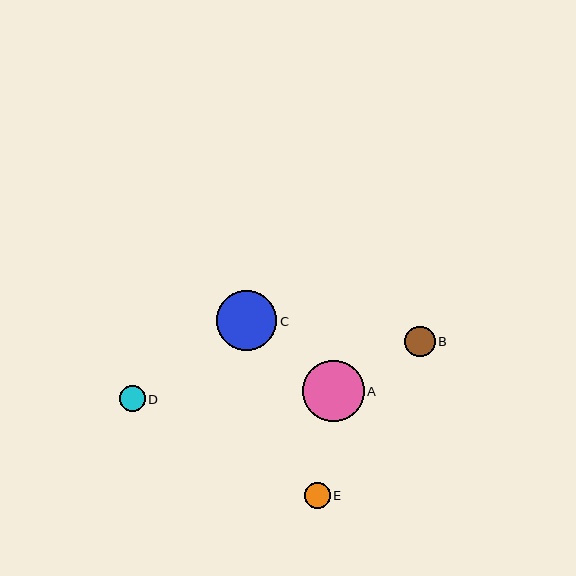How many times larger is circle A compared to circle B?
Circle A is approximately 2.0 times the size of circle B.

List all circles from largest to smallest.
From largest to smallest: A, C, B, D, E.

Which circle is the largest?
Circle A is the largest with a size of approximately 61 pixels.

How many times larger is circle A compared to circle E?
Circle A is approximately 2.4 times the size of circle E.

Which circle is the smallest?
Circle E is the smallest with a size of approximately 26 pixels.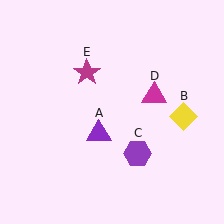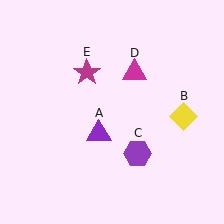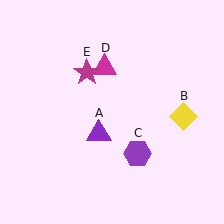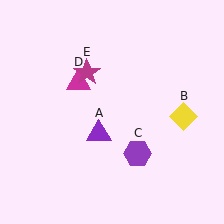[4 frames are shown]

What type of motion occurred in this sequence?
The magenta triangle (object D) rotated counterclockwise around the center of the scene.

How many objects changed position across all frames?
1 object changed position: magenta triangle (object D).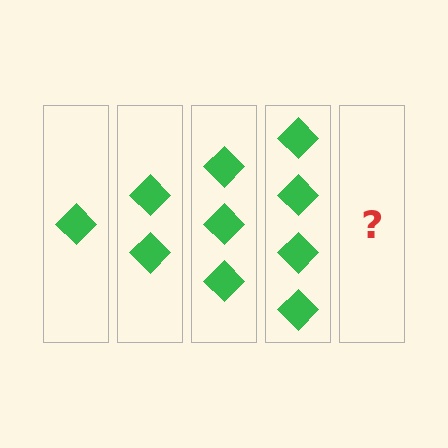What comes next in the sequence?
The next element should be 5 diamonds.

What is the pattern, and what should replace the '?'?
The pattern is that each step adds one more diamond. The '?' should be 5 diamonds.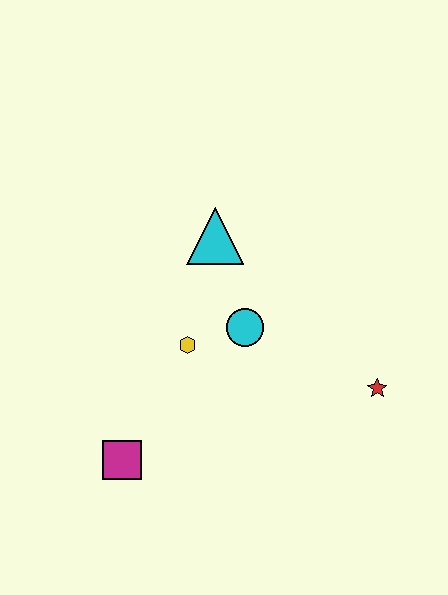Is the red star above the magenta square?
Yes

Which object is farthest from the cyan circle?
The magenta square is farthest from the cyan circle.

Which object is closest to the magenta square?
The yellow hexagon is closest to the magenta square.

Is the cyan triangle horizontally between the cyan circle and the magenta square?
Yes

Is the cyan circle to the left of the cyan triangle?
No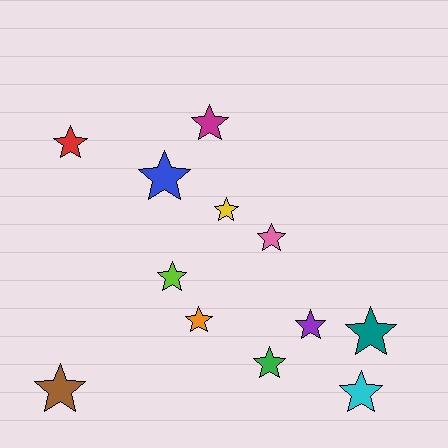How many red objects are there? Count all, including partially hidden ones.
There is 1 red object.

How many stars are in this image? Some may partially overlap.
There are 12 stars.